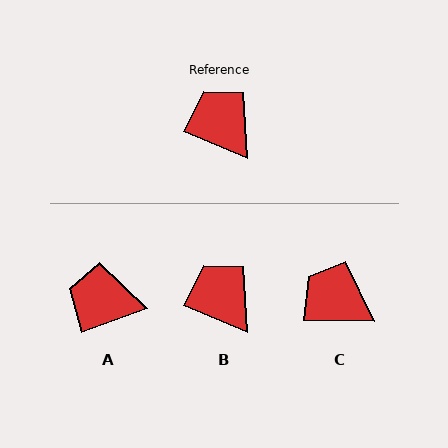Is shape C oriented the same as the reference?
No, it is off by about 22 degrees.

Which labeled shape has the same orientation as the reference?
B.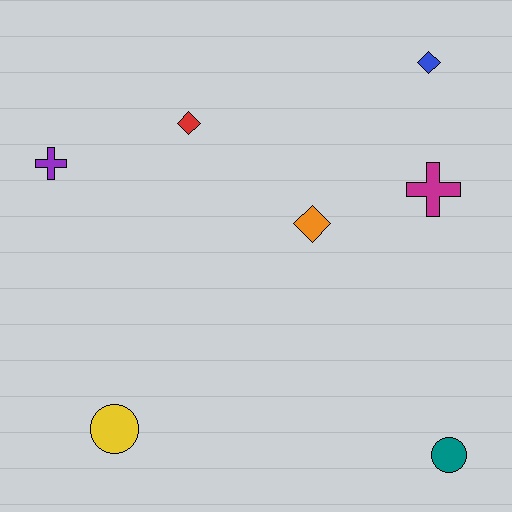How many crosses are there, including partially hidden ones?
There are 2 crosses.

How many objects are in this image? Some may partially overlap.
There are 7 objects.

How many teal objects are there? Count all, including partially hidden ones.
There is 1 teal object.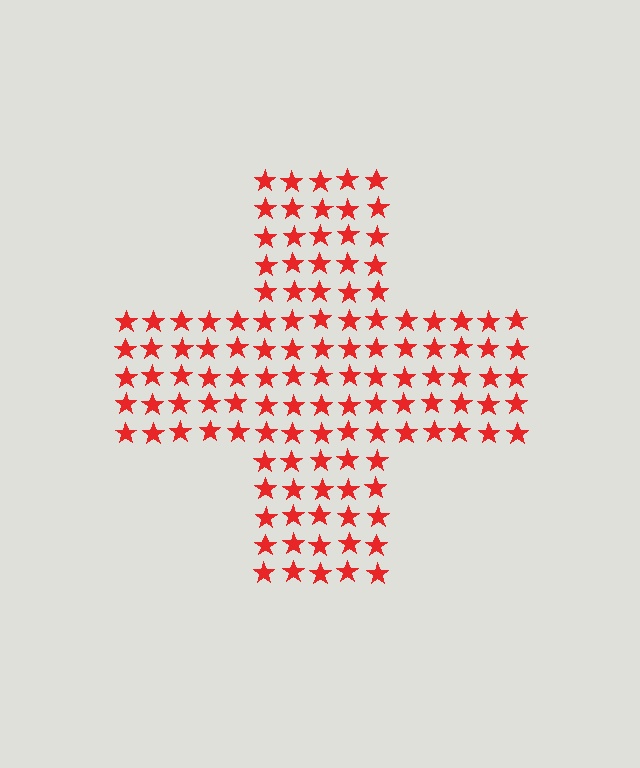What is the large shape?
The large shape is a cross.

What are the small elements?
The small elements are stars.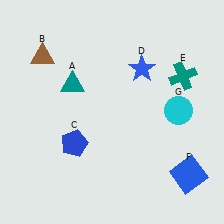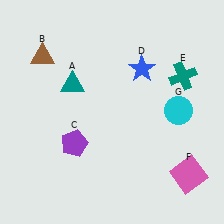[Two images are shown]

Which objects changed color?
C changed from blue to purple. F changed from blue to pink.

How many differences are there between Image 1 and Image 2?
There are 2 differences between the two images.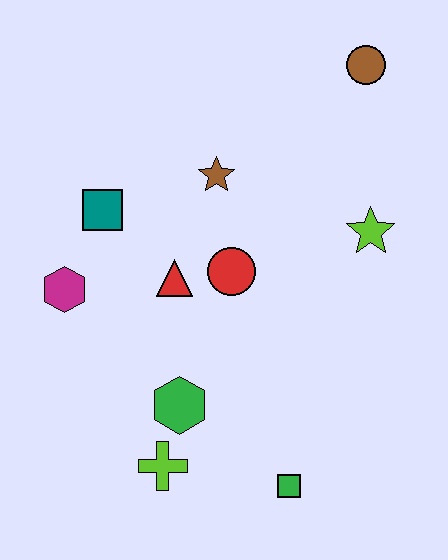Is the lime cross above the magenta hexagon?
No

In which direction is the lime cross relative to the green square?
The lime cross is to the left of the green square.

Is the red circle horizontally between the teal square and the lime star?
Yes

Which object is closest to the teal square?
The magenta hexagon is closest to the teal square.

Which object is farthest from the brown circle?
The lime cross is farthest from the brown circle.